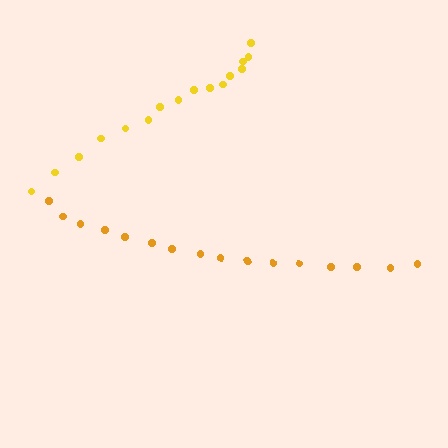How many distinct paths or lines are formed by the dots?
There are 2 distinct paths.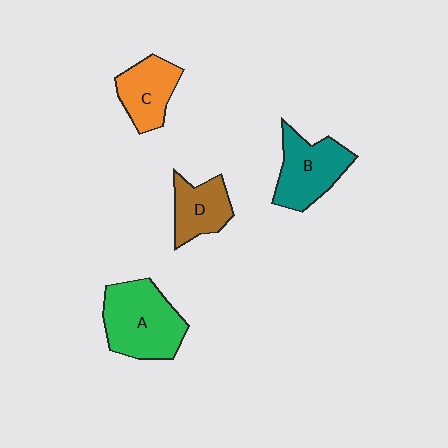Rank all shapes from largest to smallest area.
From largest to smallest: A (green), B (teal), C (orange), D (brown).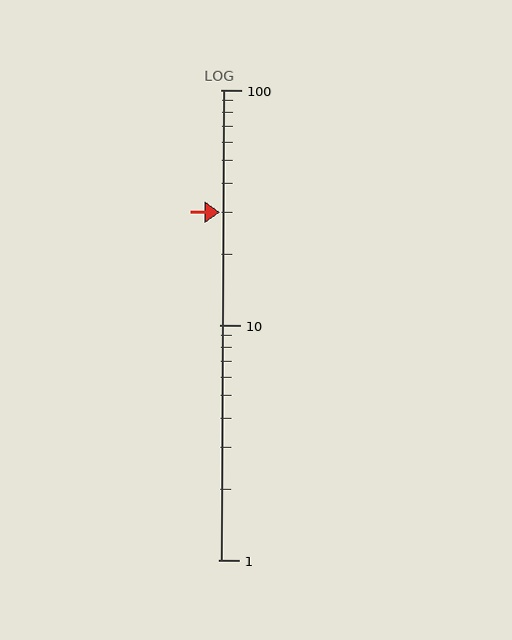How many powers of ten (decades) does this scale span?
The scale spans 2 decades, from 1 to 100.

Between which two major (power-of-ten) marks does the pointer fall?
The pointer is between 10 and 100.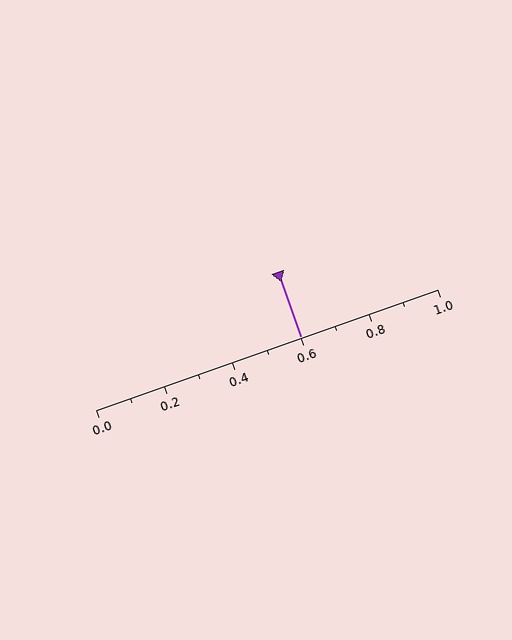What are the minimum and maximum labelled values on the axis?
The axis runs from 0.0 to 1.0.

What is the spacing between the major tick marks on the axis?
The major ticks are spaced 0.2 apart.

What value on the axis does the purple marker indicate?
The marker indicates approximately 0.6.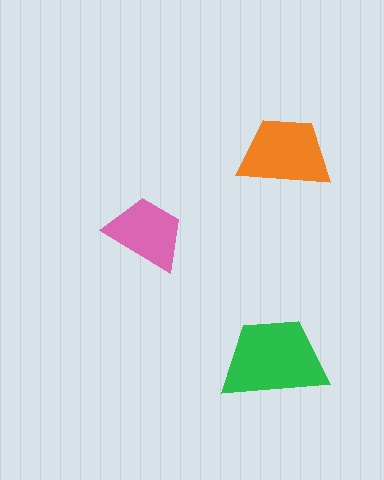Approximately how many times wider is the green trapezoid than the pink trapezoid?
About 1.5 times wider.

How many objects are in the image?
There are 3 objects in the image.